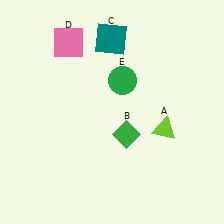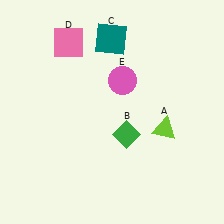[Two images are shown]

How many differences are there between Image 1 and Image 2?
There is 1 difference between the two images.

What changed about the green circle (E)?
In Image 1, E is green. In Image 2, it changed to pink.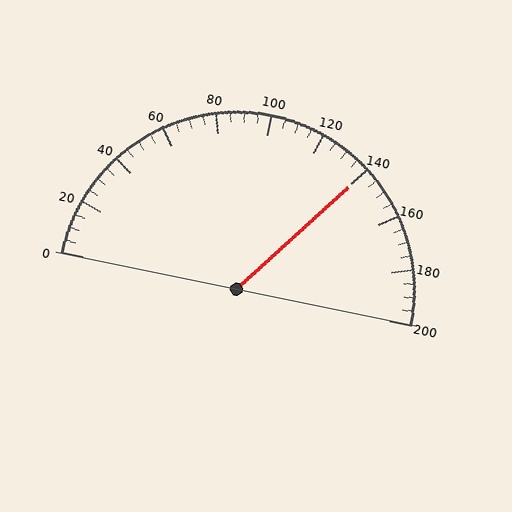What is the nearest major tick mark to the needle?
The nearest major tick mark is 140.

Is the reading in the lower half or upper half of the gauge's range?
The reading is in the upper half of the range (0 to 200).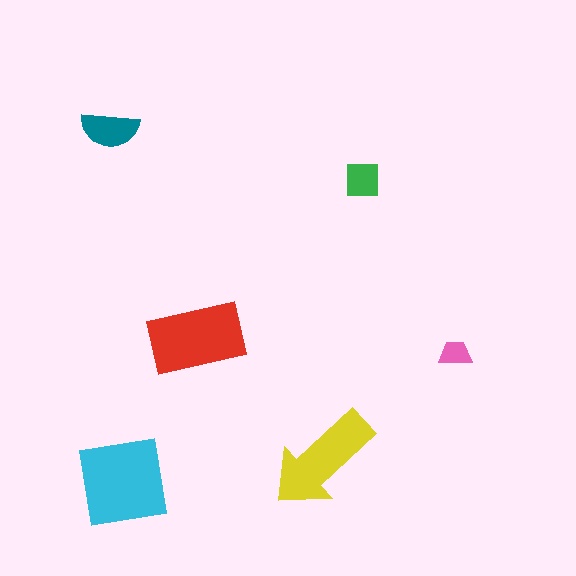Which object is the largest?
The cyan square.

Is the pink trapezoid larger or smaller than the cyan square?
Smaller.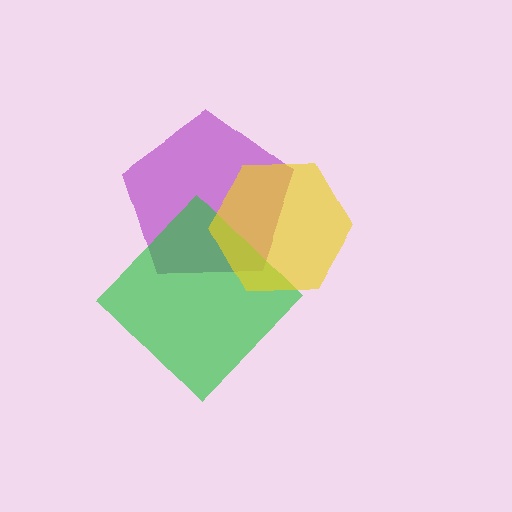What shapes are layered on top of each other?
The layered shapes are: a purple pentagon, a green diamond, a yellow hexagon.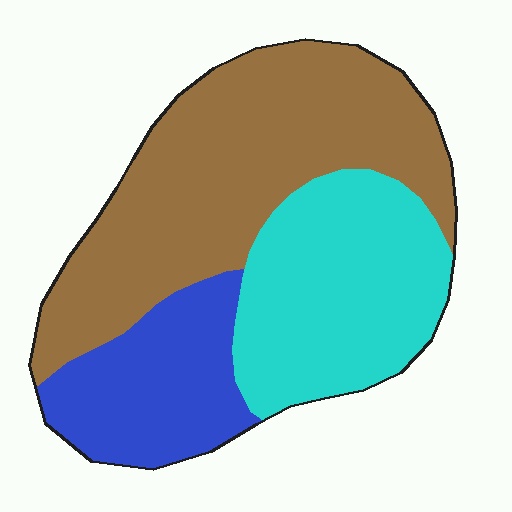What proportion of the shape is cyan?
Cyan covers 31% of the shape.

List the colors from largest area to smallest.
From largest to smallest: brown, cyan, blue.